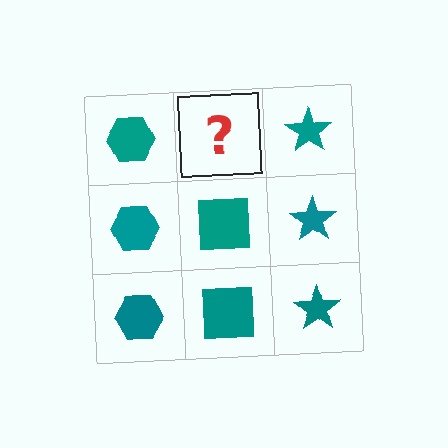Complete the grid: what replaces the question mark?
The question mark should be replaced with a teal square.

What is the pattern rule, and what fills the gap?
The rule is that each column has a consistent shape. The gap should be filled with a teal square.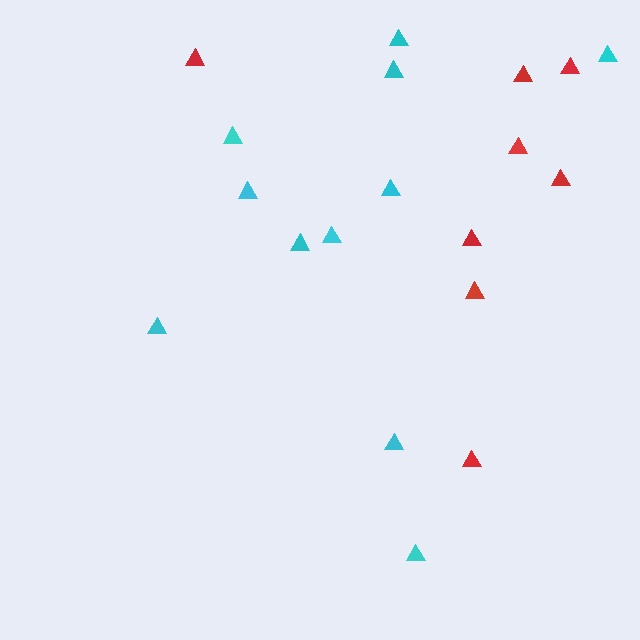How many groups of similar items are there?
There are 2 groups: one group of cyan triangles (11) and one group of red triangles (8).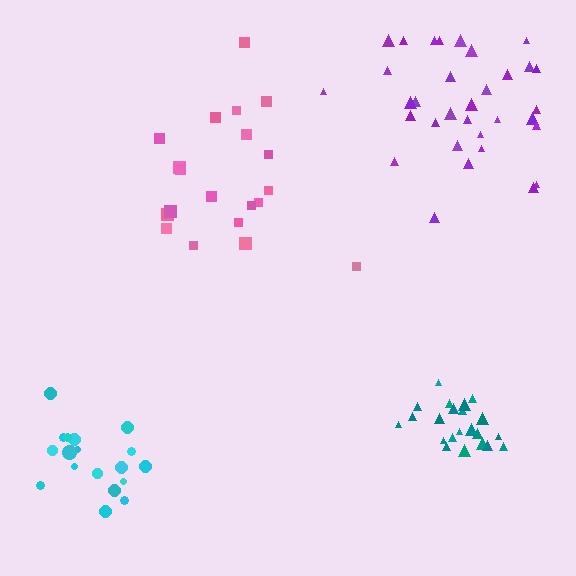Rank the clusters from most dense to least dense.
teal, purple, cyan, pink.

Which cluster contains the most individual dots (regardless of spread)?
Purple (33).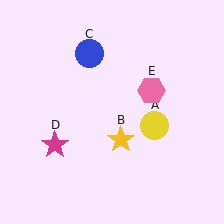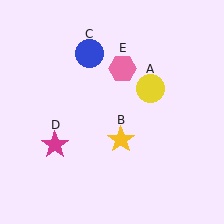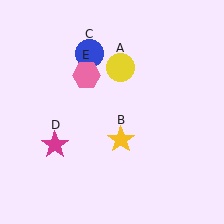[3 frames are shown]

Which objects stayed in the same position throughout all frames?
Yellow star (object B) and blue circle (object C) and magenta star (object D) remained stationary.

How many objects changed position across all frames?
2 objects changed position: yellow circle (object A), pink hexagon (object E).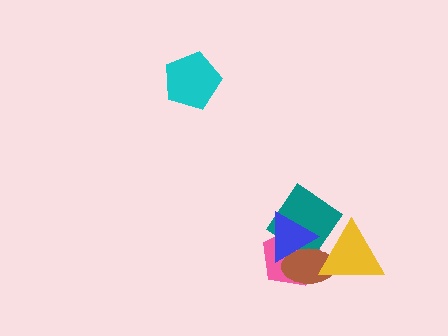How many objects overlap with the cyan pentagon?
0 objects overlap with the cyan pentagon.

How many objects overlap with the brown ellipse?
4 objects overlap with the brown ellipse.